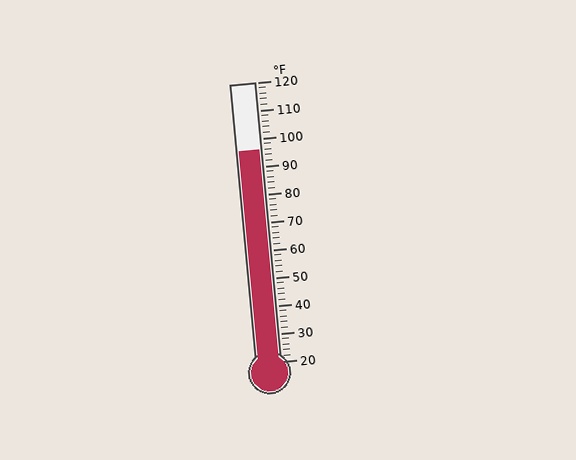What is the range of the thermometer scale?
The thermometer scale ranges from 20°F to 120°F.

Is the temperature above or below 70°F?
The temperature is above 70°F.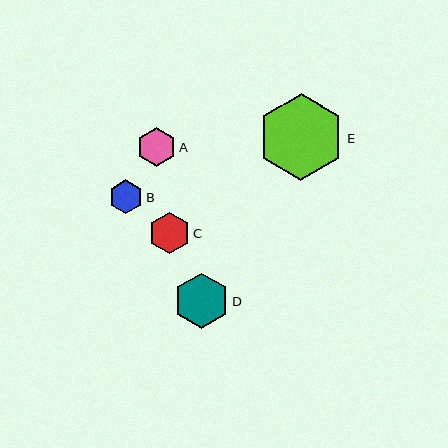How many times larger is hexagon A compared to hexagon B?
Hexagon A is approximately 1.2 times the size of hexagon B.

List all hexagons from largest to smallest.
From largest to smallest: E, D, C, A, B.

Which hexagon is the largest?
Hexagon E is the largest with a size of approximately 86 pixels.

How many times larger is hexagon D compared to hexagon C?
Hexagon D is approximately 1.4 times the size of hexagon C.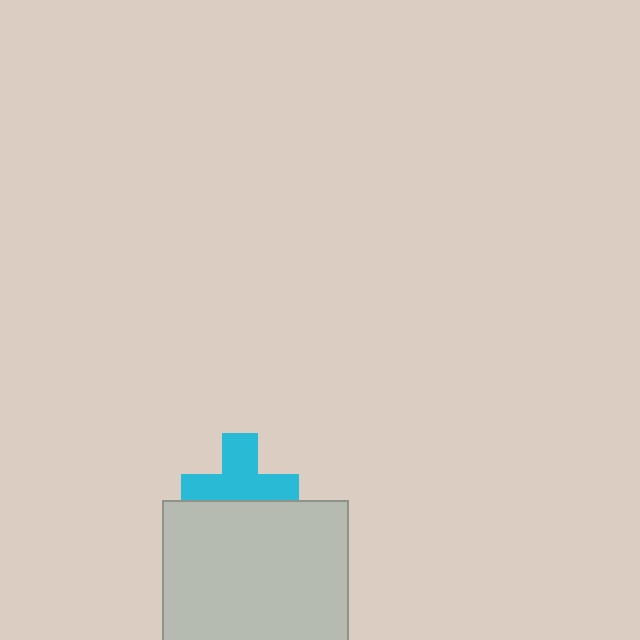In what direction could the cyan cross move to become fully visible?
The cyan cross could move up. That would shift it out from behind the light gray rectangle entirely.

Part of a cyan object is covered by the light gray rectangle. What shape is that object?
It is a cross.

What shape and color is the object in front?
The object in front is a light gray rectangle.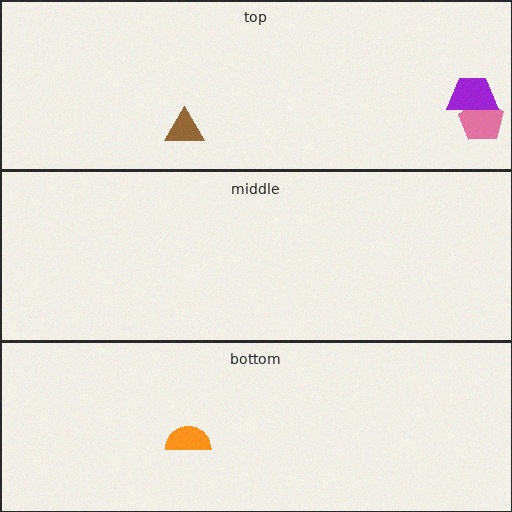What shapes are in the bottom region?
The orange semicircle.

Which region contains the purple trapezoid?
The top region.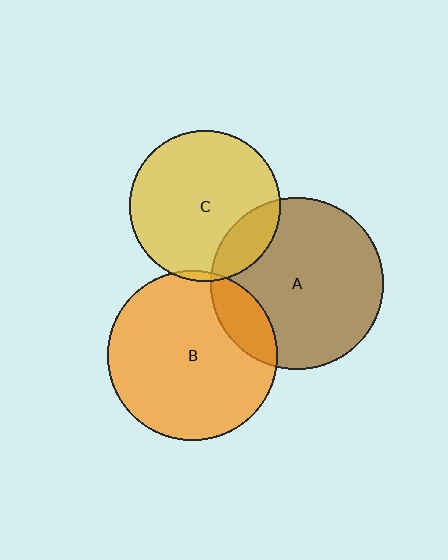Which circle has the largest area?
Circle A (brown).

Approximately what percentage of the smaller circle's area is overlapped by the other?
Approximately 15%.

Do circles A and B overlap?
Yes.